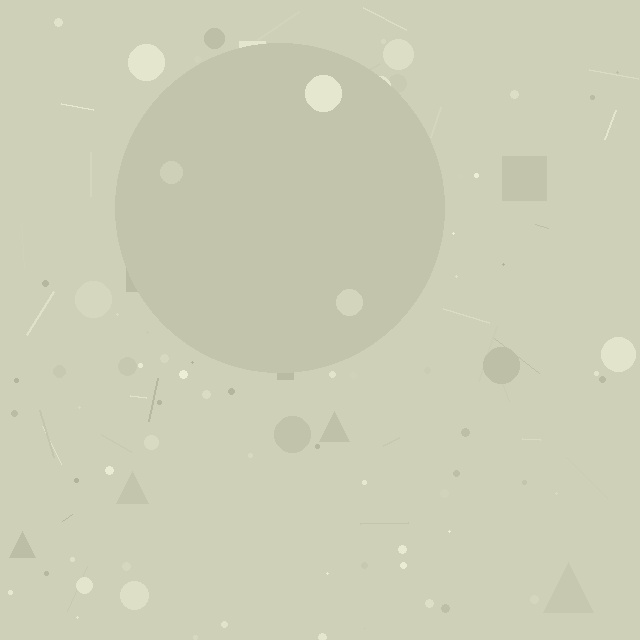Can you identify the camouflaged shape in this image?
The camouflaged shape is a circle.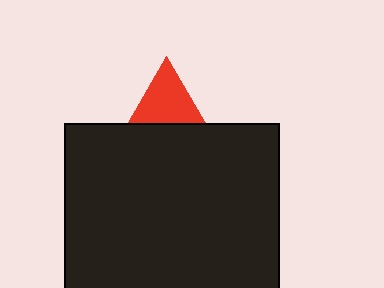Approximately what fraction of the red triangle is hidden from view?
Roughly 64% of the red triangle is hidden behind the black square.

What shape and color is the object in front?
The object in front is a black square.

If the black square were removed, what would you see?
You would see the complete red triangle.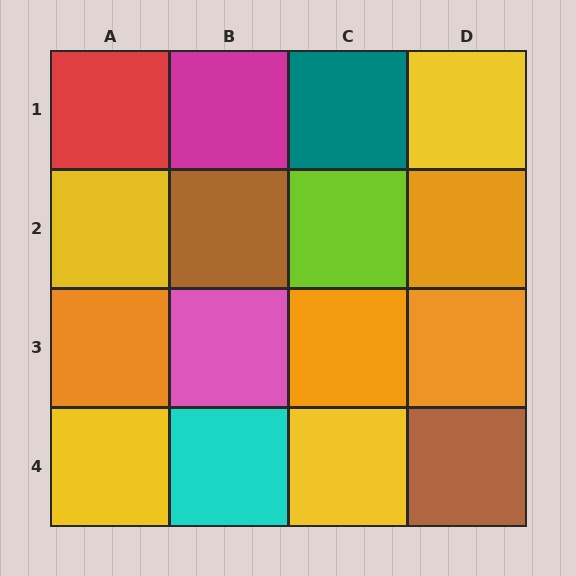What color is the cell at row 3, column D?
Orange.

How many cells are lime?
1 cell is lime.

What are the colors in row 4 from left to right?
Yellow, cyan, yellow, brown.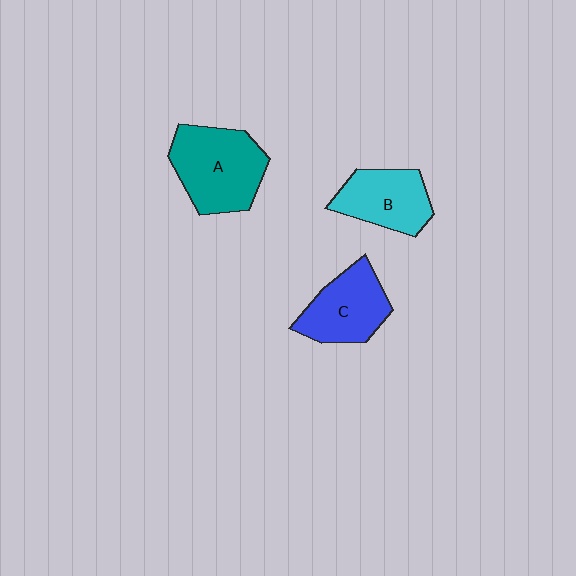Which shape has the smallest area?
Shape B (cyan).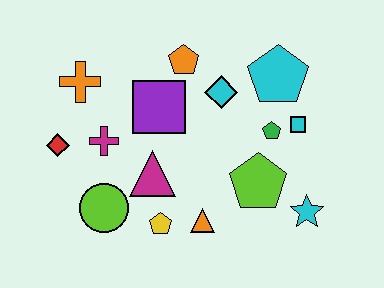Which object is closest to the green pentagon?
The cyan square is closest to the green pentagon.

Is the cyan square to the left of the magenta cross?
No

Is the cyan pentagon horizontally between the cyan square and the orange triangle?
Yes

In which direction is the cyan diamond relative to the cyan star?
The cyan diamond is above the cyan star.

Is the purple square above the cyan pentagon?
No